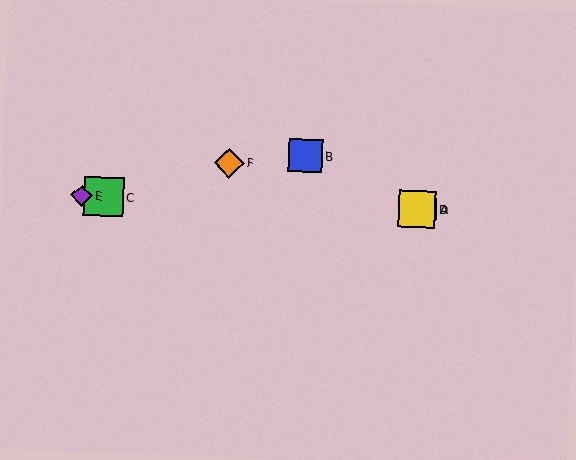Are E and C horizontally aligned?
Yes, both are at y≈196.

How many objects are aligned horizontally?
4 objects (A, C, D, E) are aligned horizontally.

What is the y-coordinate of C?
Object C is at y≈197.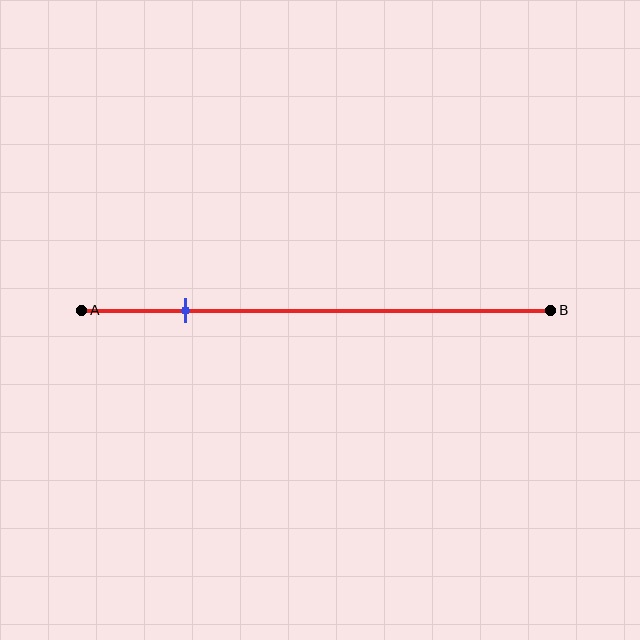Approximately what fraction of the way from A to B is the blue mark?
The blue mark is approximately 20% of the way from A to B.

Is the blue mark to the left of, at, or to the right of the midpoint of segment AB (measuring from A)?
The blue mark is to the left of the midpoint of segment AB.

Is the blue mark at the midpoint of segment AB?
No, the mark is at about 20% from A, not at the 50% midpoint.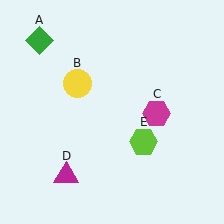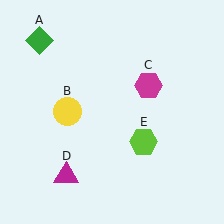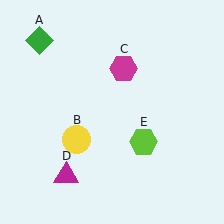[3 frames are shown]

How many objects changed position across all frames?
2 objects changed position: yellow circle (object B), magenta hexagon (object C).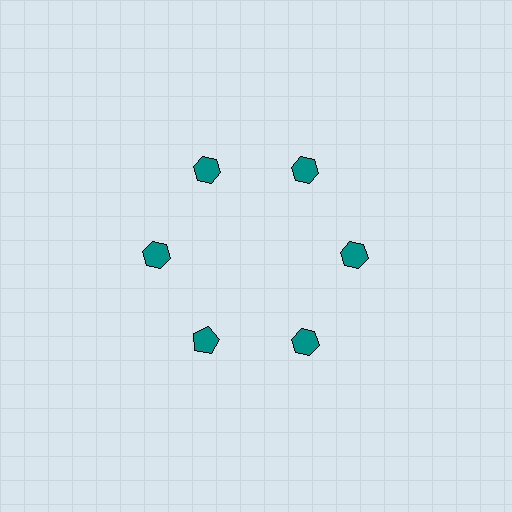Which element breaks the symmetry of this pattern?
The teal pentagon at roughly the 7 o'clock position breaks the symmetry. All other shapes are teal hexagons.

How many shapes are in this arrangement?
There are 6 shapes arranged in a ring pattern.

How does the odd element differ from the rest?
It has a different shape: pentagon instead of hexagon.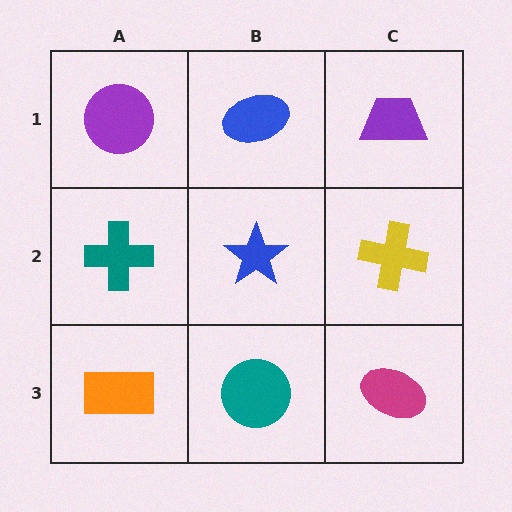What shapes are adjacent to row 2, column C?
A purple trapezoid (row 1, column C), a magenta ellipse (row 3, column C), a blue star (row 2, column B).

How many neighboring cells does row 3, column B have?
3.